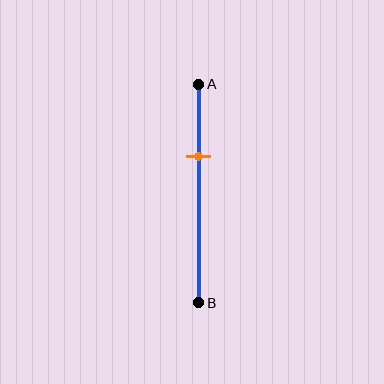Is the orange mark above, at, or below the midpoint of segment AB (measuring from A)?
The orange mark is above the midpoint of segment AB.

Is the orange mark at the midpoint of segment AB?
No, the mark is at about 35% from A, not at the 50% midpoint.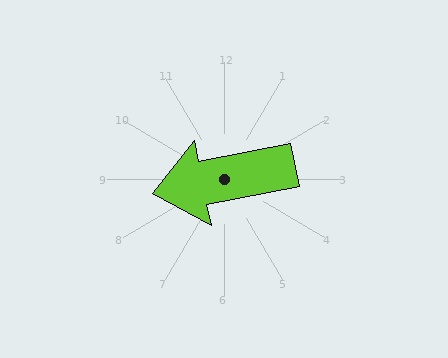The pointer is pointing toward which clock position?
Roughly 9 o'clock.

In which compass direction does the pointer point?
West.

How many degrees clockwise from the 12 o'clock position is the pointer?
Approximately 259 degrees.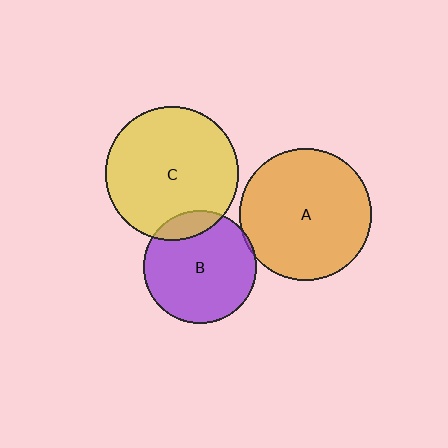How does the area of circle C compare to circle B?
Approximately 1.4 times.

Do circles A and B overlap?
Yes.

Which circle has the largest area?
Circle C (yellow).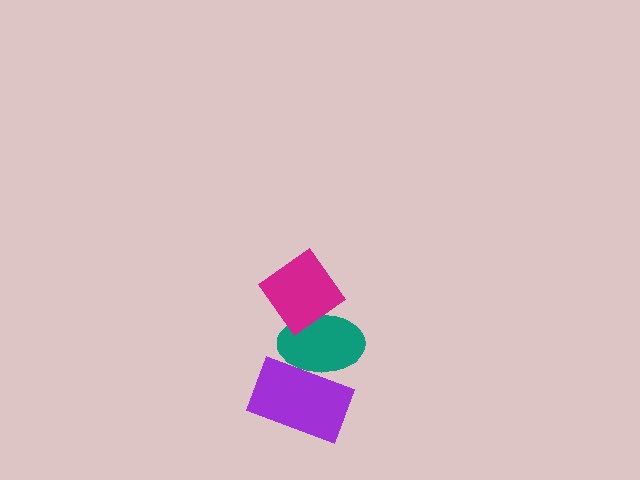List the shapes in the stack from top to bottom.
From top to bottom: the magenta diamond, the teal ellipse, the purple rectangle.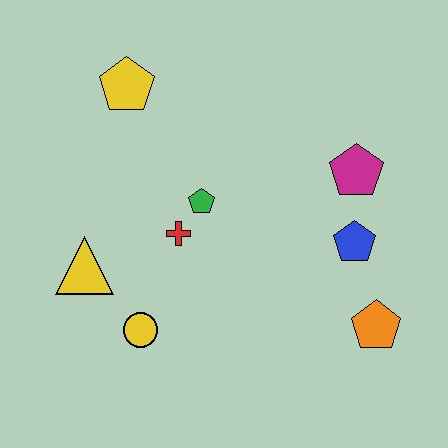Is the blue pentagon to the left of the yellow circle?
No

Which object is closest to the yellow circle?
The yellow triangle is closest to the yellow circle.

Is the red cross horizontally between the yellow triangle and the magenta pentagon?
Yes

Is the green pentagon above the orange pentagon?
Yes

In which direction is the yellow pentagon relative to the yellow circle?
The yellow pentagon is above the yellow circle.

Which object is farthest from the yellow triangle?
The orange pentagon is farthest from the yellow triangle.